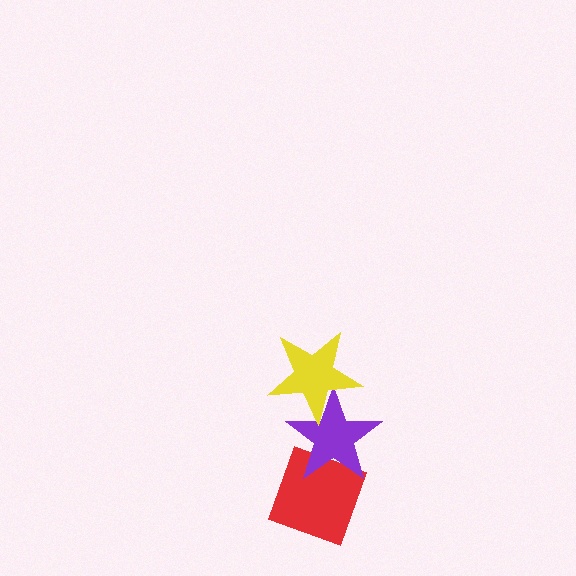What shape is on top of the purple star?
The yellow star is on top of the purple star.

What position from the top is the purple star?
The purple star is 2nd from the top.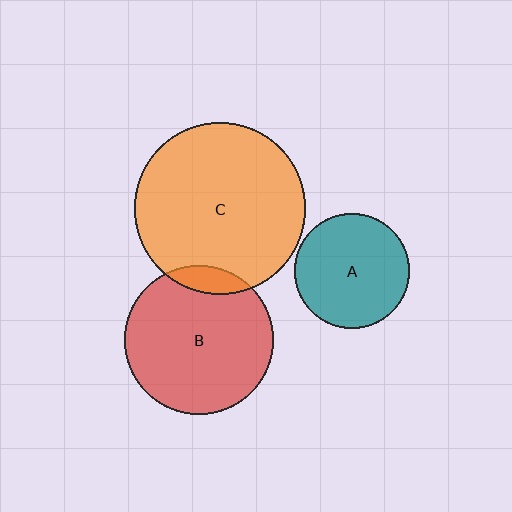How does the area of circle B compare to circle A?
Approximately 1.7 times.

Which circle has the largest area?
Circle C (orange).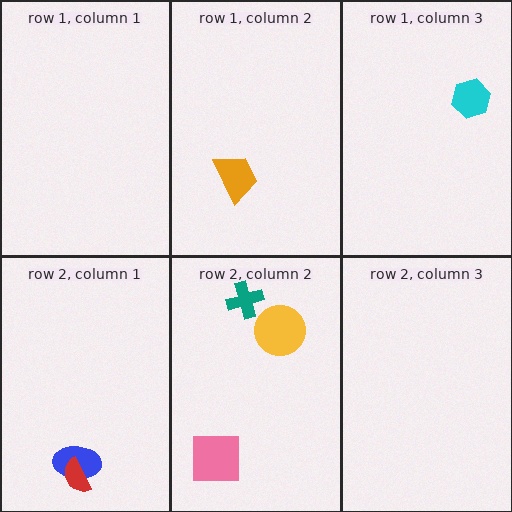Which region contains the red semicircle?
The row 2, column 1 region.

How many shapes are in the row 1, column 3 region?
1.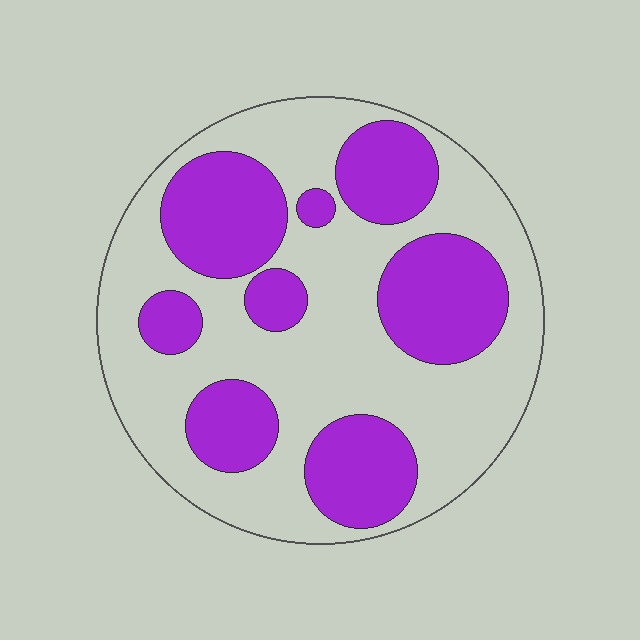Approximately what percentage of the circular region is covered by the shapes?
Approximately 40%.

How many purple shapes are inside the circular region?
8.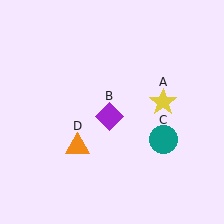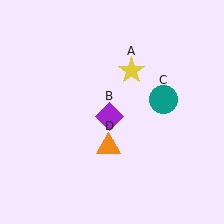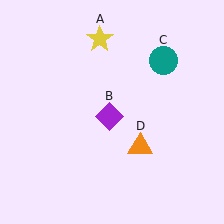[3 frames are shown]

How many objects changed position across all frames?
3 objects changed position: yellow star (object A), teal circle (object C), orange triangle (object D).